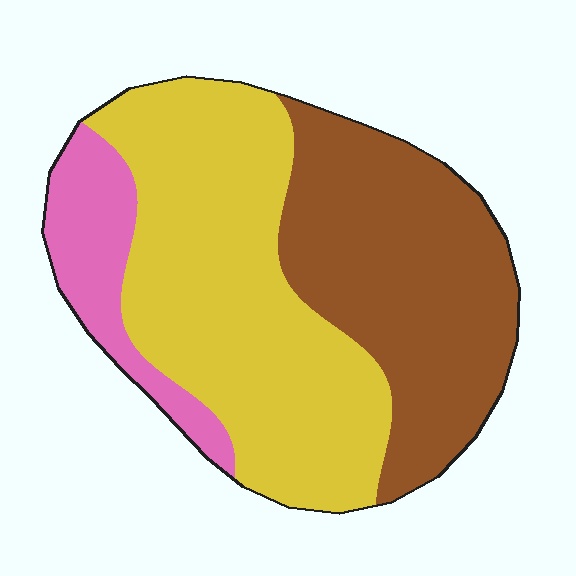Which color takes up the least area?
Pink, at roughly 15%.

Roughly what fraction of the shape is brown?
Brown takes up between a quarter and a half of the shape.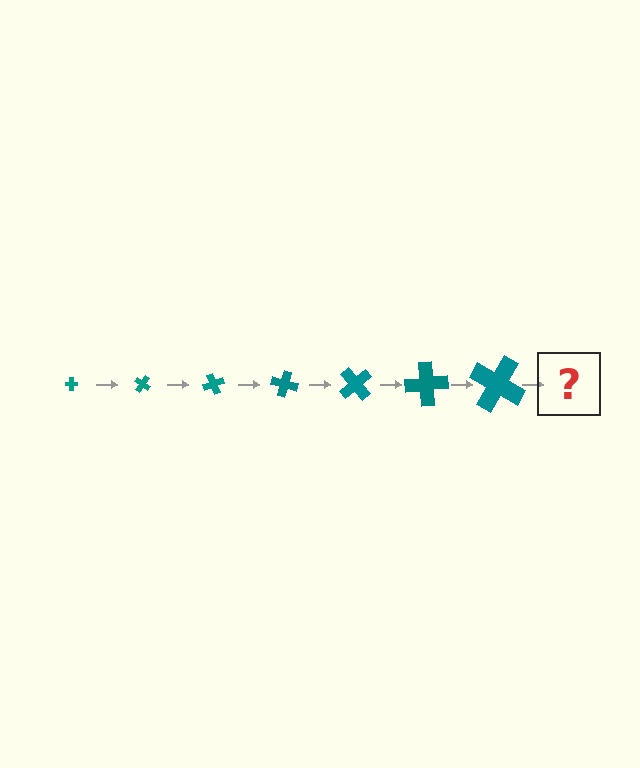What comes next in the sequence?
The next element should be a cross, larger than the previous one and rotated 245 degrees from the start.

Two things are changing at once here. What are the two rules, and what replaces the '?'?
The two rules are that the cross grows larger each step and it rotates 35 degrees each step. The '?' should be a cross, larger than the previous one and rotated 245 degrees from the start.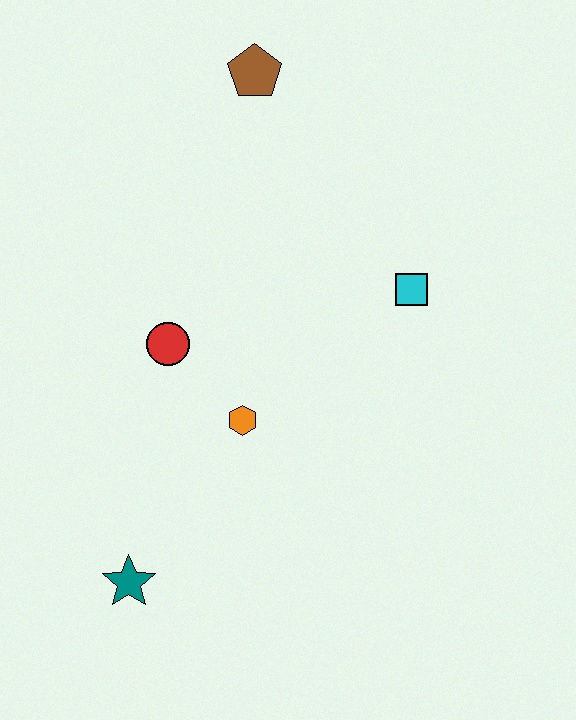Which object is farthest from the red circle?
The brown pentagon is farthest from the red circle.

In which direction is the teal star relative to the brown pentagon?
The teal star is below the brown pentagon.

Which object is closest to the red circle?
The orange hexagon is closest to the red circle.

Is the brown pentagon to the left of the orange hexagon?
No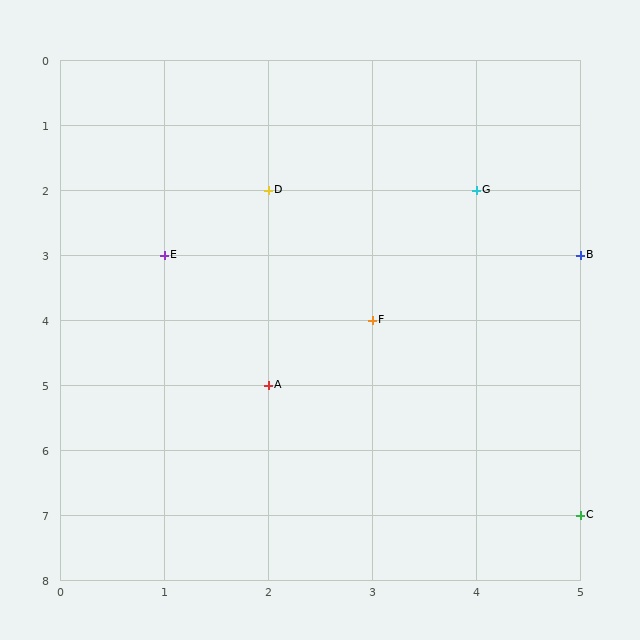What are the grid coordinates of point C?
Point C is at grid coordinates (5, 7).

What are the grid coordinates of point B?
Point B is at grid coordinates (5, 3).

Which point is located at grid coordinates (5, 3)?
Point B is at (5, 3).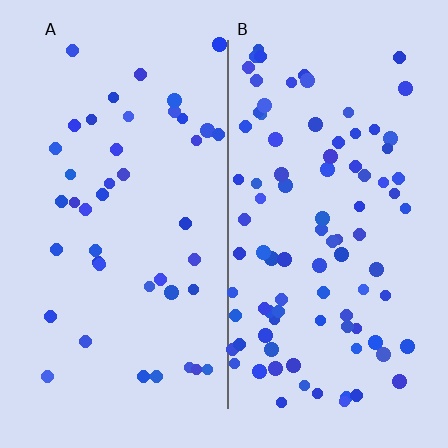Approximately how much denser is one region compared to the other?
Approximately 2.1× — region B over region A.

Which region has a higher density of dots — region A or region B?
B (the right).